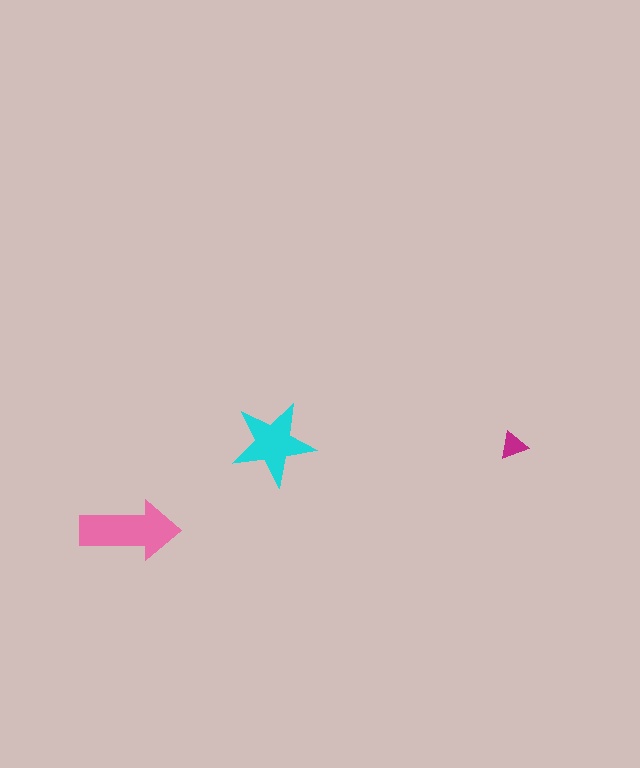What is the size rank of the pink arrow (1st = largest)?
1st.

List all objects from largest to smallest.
The pink arrow, the cyan star, the magenta triangle.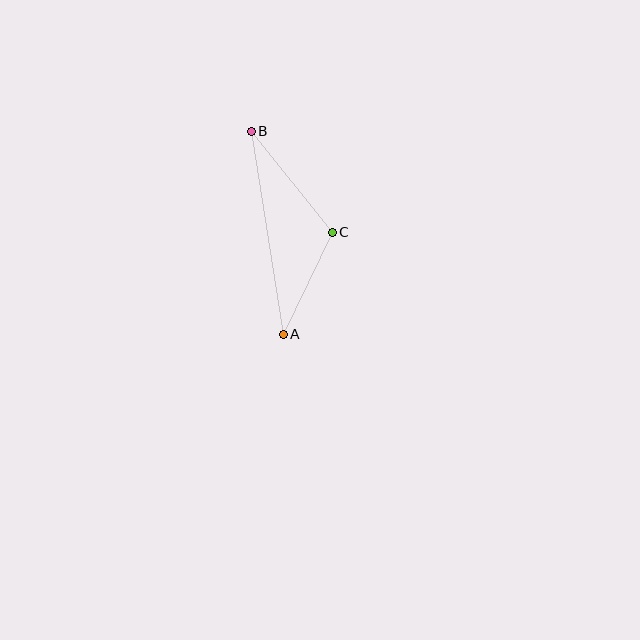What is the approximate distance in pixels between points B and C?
The distance between B and C is approximately 129 pixels.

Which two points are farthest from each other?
Points A and B are farthest from each other.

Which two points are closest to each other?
Points A and C are closest to each other.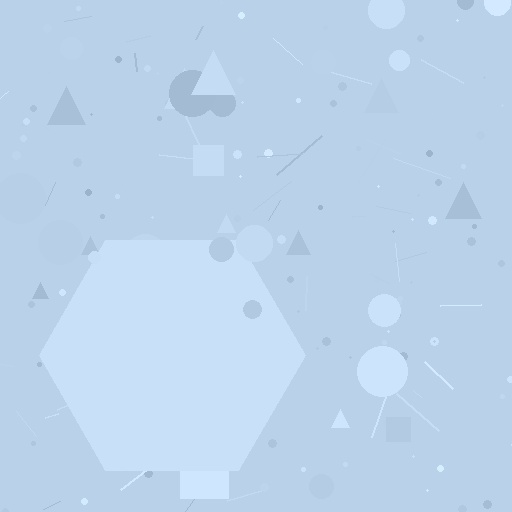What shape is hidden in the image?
A hexagon is hidden in the image.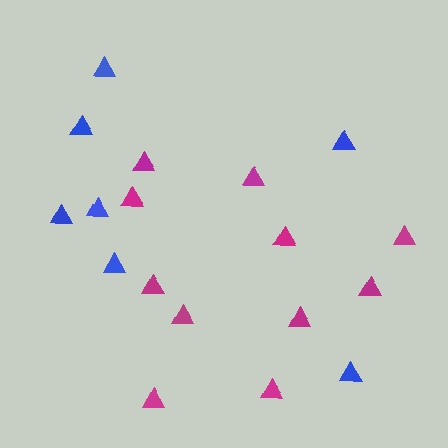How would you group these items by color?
There are 2 groups: one group of magenta triangles (11) and one group of blue triangles (7).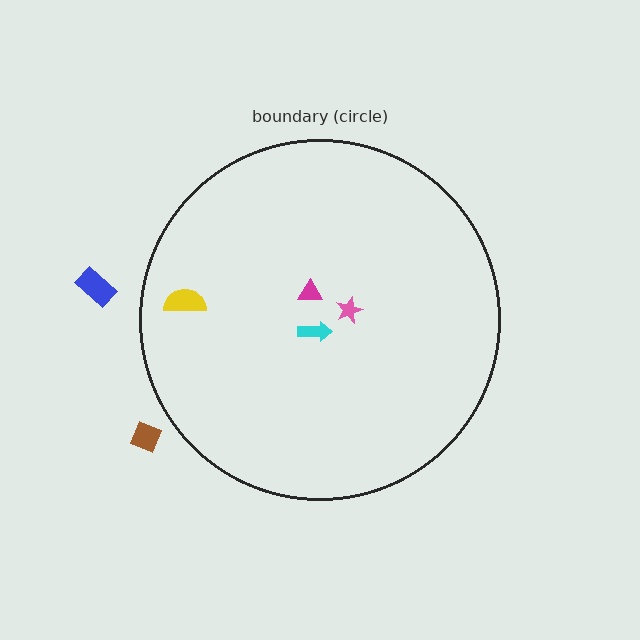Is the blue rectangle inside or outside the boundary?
Outside.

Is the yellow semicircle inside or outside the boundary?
Inside.